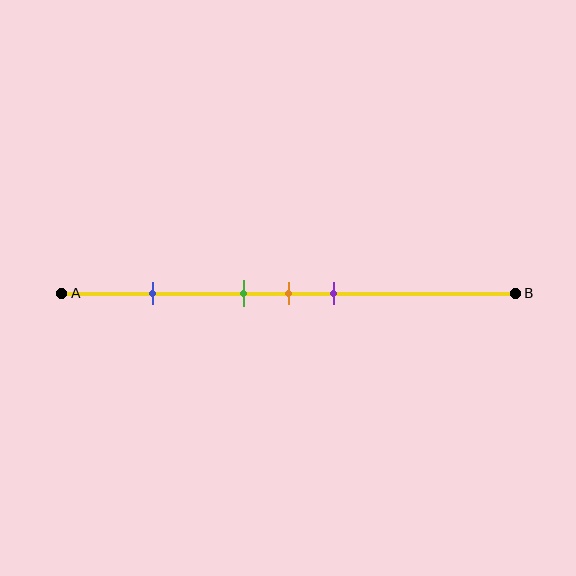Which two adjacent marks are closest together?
The green and orange marks are the closest adjacent pair.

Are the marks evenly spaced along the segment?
No, the marks are not evenly spaced.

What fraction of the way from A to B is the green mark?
The green mark is approximately 40% (0.4) of the way from A to B.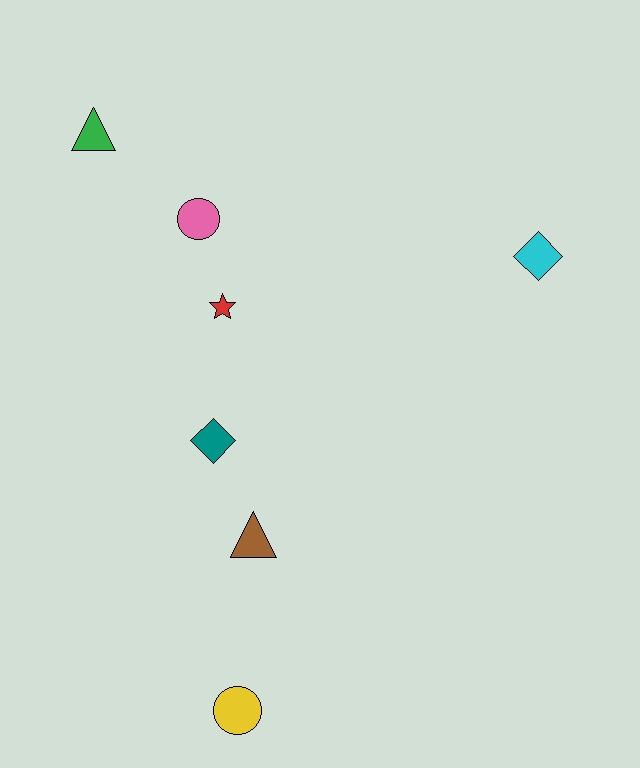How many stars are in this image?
There is 1 star.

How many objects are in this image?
There are 7 objects.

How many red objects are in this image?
There is 1 red object.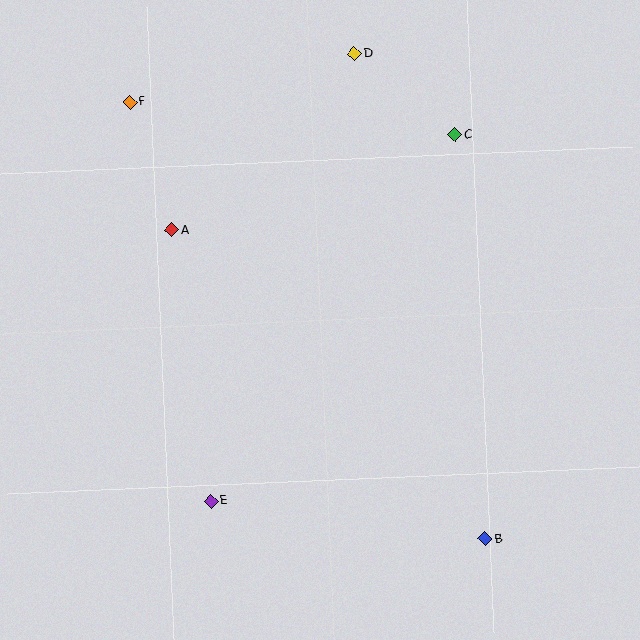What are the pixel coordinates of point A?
Point A is at (172, 230).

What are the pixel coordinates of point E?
Point E is at (211, 501).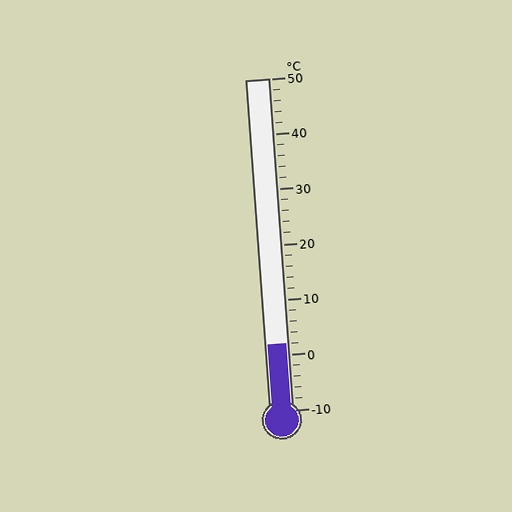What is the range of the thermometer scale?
The thermometer scale ranges from -10°C to 50°C.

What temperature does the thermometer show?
The thermometer shows approximately 2°C.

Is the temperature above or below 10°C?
The temperature is below 10°C.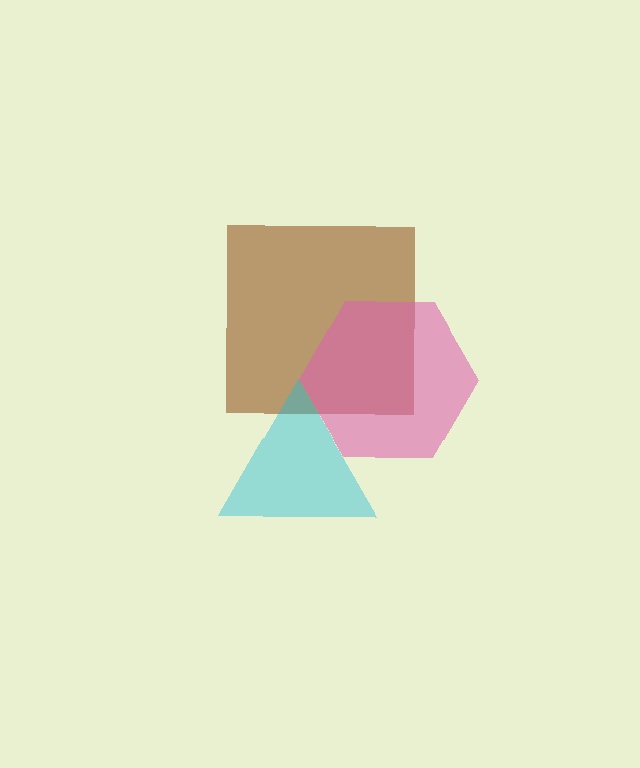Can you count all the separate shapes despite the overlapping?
Yes, there are 3 separate shapes.